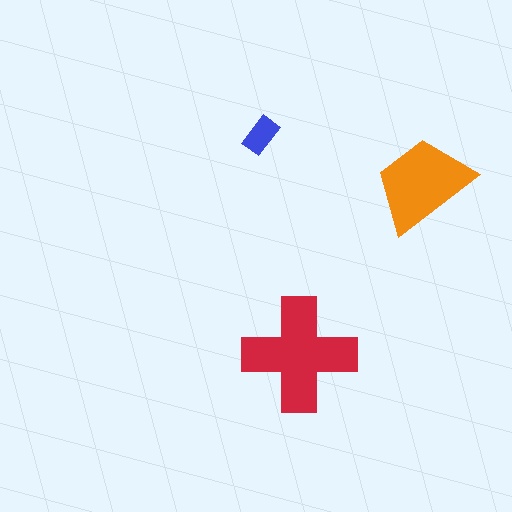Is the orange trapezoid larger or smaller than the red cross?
Smaller.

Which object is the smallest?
The blue rectangle.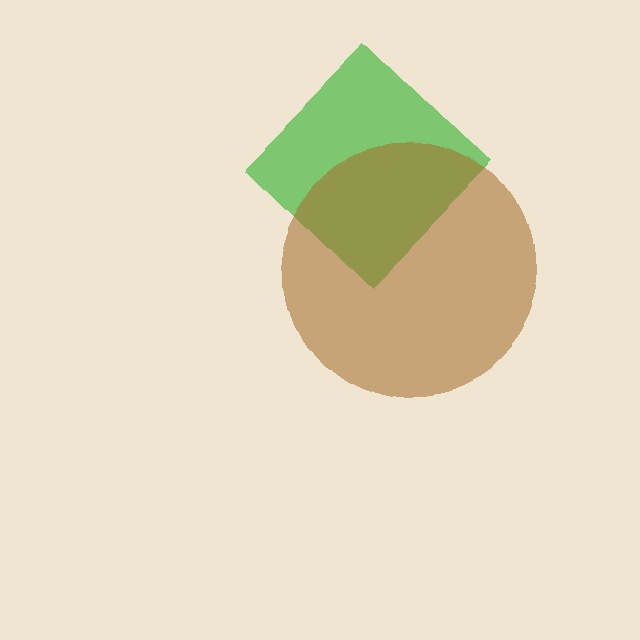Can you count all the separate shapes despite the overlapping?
Yes, there are 2 separate shapes.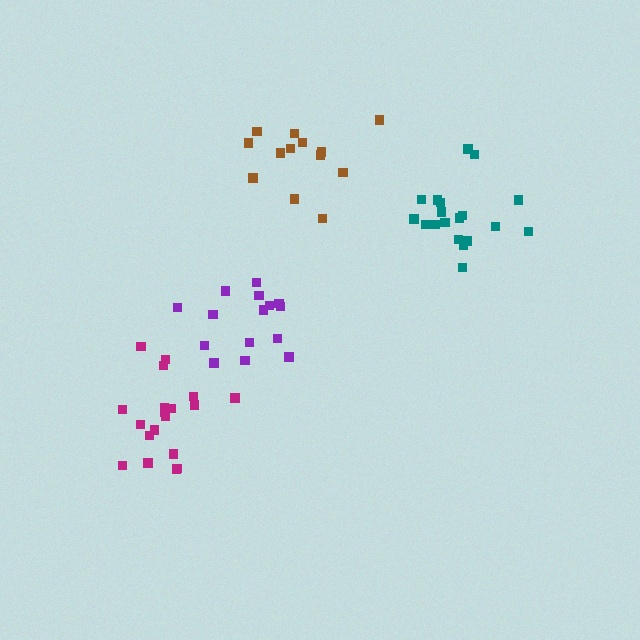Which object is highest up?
The brown cluster is topmost.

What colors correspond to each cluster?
The clusters are colored: teal, brown, magenta, purple.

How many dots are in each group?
Group 1: 19 dots, Group 2: 13 dots, Group 3: 19 dots, Group 4: 15 dots (66 total).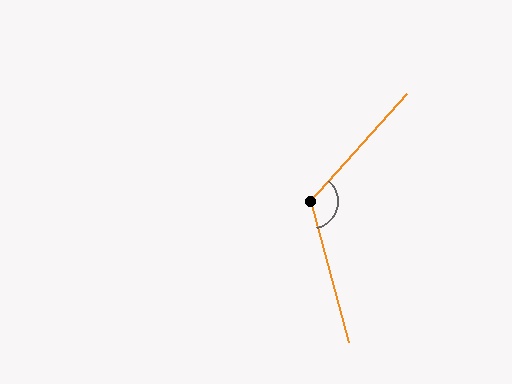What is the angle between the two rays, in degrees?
Approximately 123 degrees.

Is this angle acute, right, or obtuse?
It is obtuse.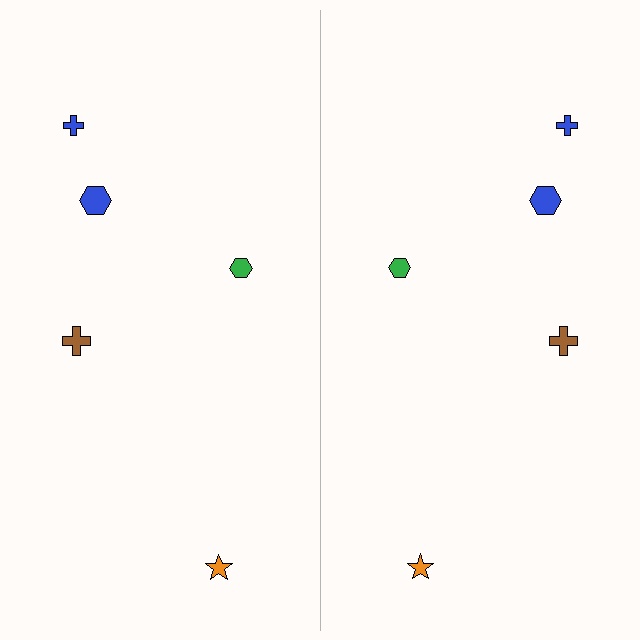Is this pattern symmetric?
Yes, this pattern has bilateral (reflection) symmetry.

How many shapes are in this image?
There are 10 shapes in this image.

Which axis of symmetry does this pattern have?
The pattern has a vertical axis of symmetry running through the center of the image.